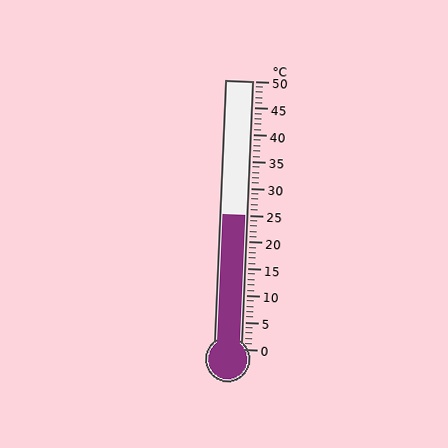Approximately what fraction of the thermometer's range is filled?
The thermometer is filled to approximately 50% of its range.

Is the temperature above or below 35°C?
The temperature is below 35°C.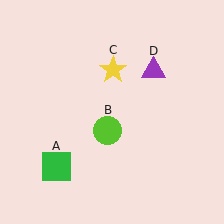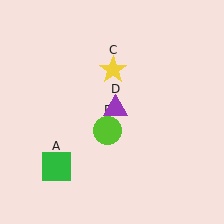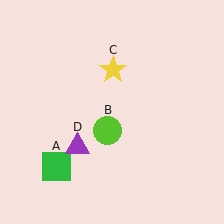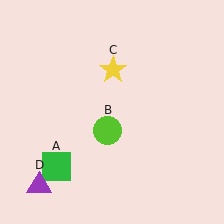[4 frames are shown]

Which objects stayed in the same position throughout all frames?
Green square (object A) and lime circle (object B) and yellow star (object C) remained stationary.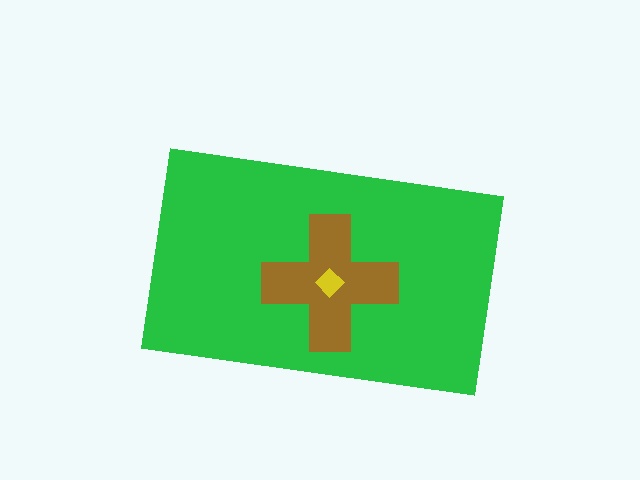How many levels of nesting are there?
3.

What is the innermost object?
The yellow diamond.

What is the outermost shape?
The green rectangle.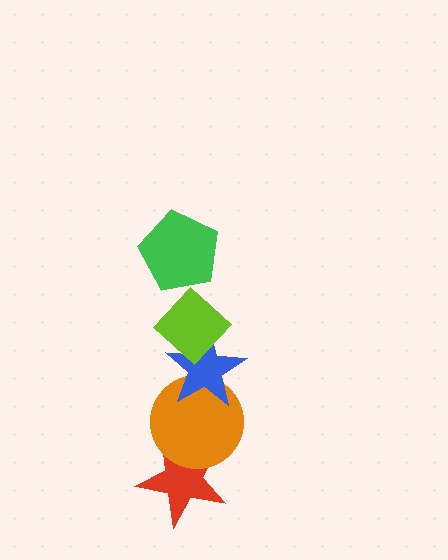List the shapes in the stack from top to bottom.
From top to bottom: the green pentagon, the lime diamond, the blue star, the orange circle, the red star.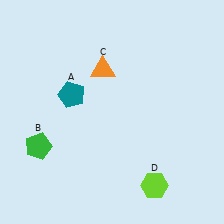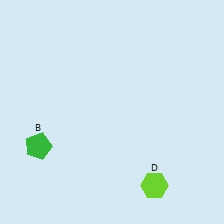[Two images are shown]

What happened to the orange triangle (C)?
The orange triangle (C) was removed in Image 2. It was in the top-left area of Image 1.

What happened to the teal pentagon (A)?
The teal pentagon (A) was removed in Image 2. It was in the top-left area of Image 1.